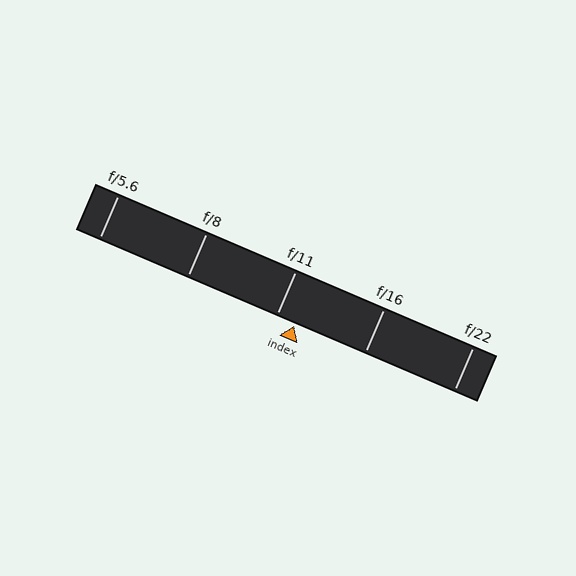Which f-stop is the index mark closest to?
The index mark is closest to f/11.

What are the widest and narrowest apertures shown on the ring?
The widest aperture shown is f/5.6 and the narrowest is f/22.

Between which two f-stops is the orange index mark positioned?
The index mark is between f/11 and f/16.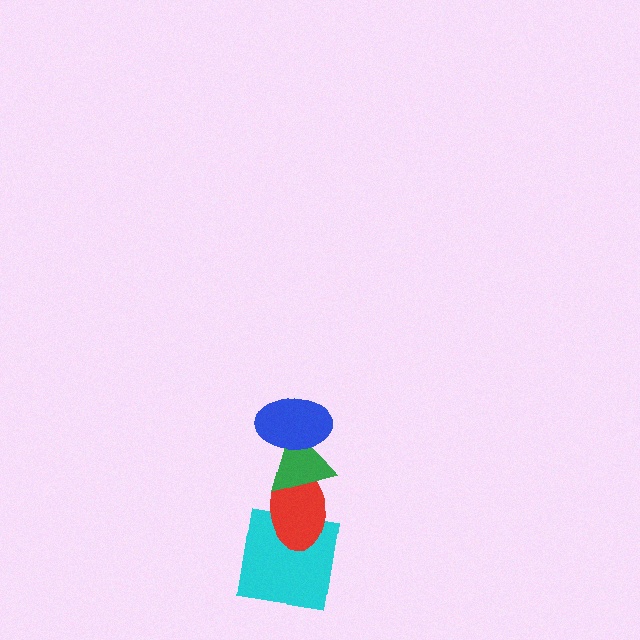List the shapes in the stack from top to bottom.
From top to bottom: the blue ellipse, the green triangle, the red ellipse, the cyan square.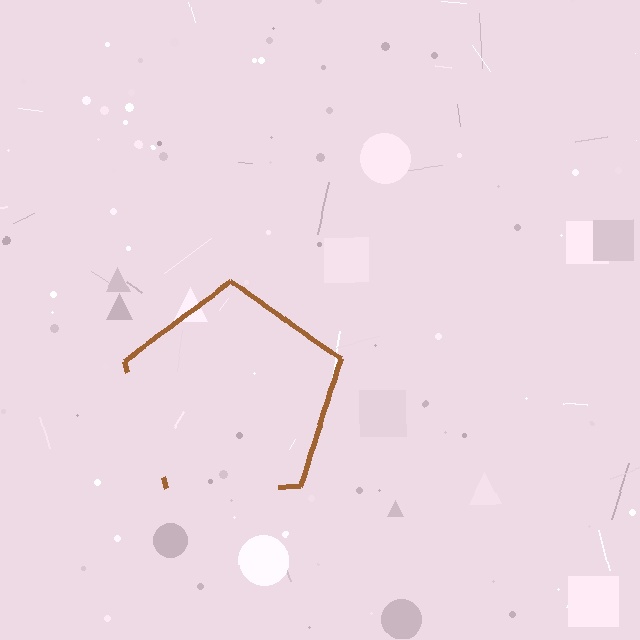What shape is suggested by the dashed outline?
The dashed outline suggests a pentagon.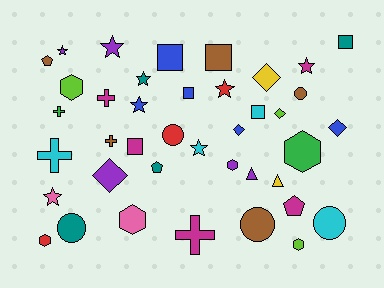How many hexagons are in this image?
There are 6 hexagons.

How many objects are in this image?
There are 40 objects.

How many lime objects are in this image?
There are 3 lime objects.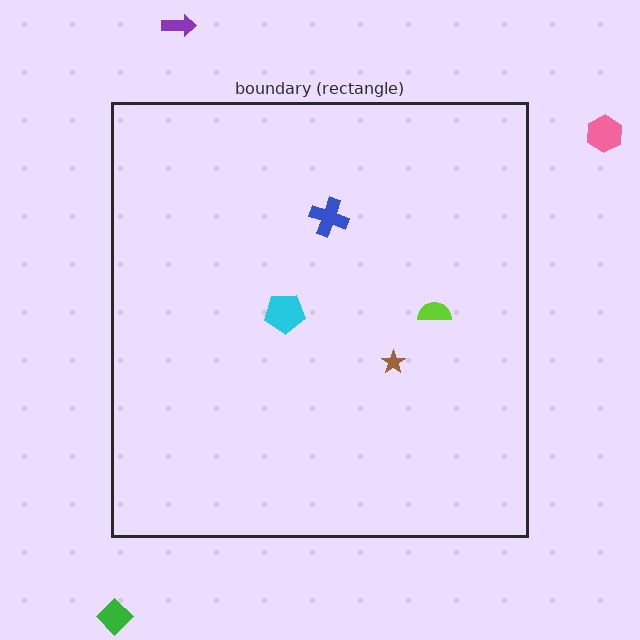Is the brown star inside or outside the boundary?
Inside.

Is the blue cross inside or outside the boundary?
Inside.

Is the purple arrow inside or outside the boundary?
Outside.